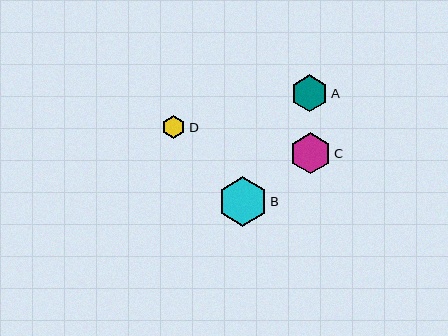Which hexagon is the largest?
Hexagon B is the largest with a size of approximately 49 pixels.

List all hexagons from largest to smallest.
From largest to smallest: B, C, A, D.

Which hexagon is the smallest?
Hexagon D is the smallest with a size of approximately 23 pixels.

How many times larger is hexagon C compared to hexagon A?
Hexagon C is approximately 1.1 times the size of hexagon A.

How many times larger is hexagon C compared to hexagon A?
Hexagon C is approximately 1.1 times the size of hexagon A.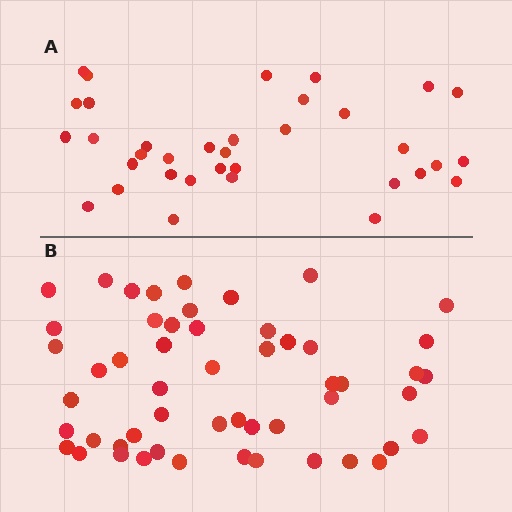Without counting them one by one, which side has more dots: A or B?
Region B (the bottom region) has more dots.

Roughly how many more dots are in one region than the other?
Region B has approximately 20 more dots than region A.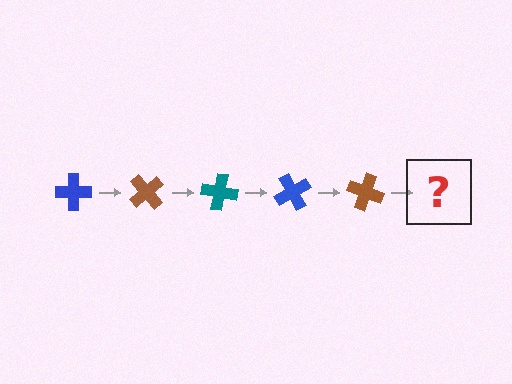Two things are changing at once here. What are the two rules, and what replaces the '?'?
The two rules are that it rotates 50 degrees each step and the color cycles through blue, brown, and teal. The '?' should be a teal cross, rotated 250 degrees from the start.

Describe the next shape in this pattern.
It should be a teal cross, rotated 250 degrees from the start.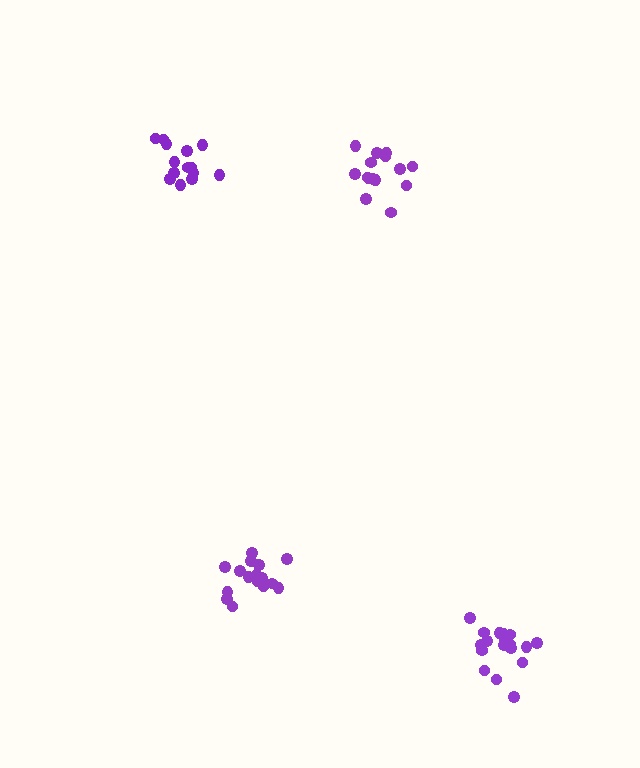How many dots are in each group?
Group 1: 18 dots, Group 2: 19 dots, Group 3: 14 dots, Group 4: 15 dots (66 total).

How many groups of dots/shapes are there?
There are 4 groups.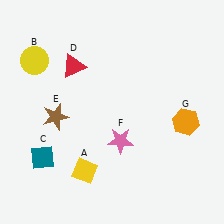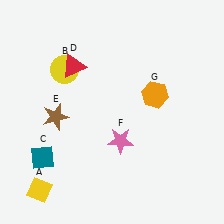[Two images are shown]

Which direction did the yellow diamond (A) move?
The yellow diamond (A) moved left.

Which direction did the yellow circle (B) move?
The yellow circle (B) moved right.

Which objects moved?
The objects that moved are: the yellow diamond (A), the yellow circle (B), the orange hexagon (G).